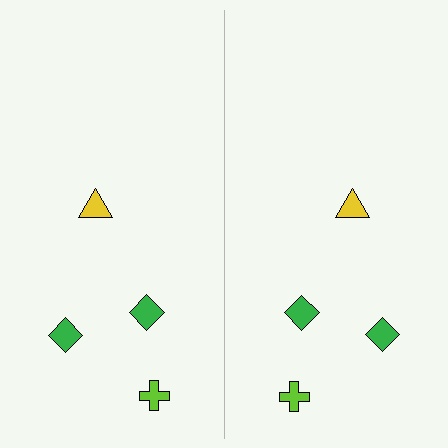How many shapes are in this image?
There are 8 shapes in this image.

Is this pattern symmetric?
Yes, this pattern has bilateral (reflection) symmetry.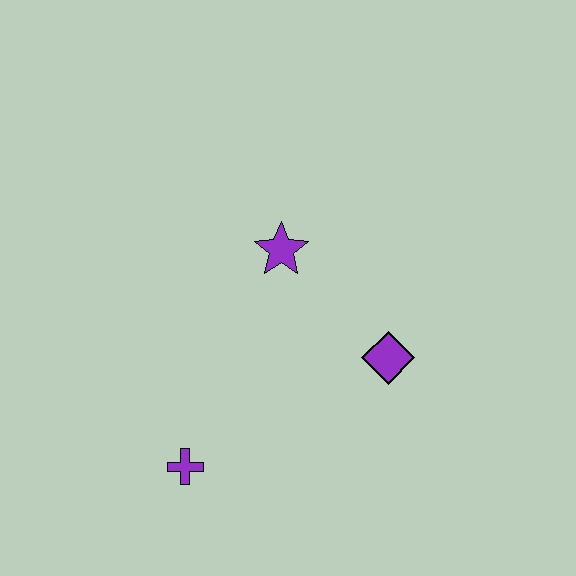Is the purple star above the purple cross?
Yes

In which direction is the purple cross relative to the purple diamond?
The purple cross is to the left of the purple diamond.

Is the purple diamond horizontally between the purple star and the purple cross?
No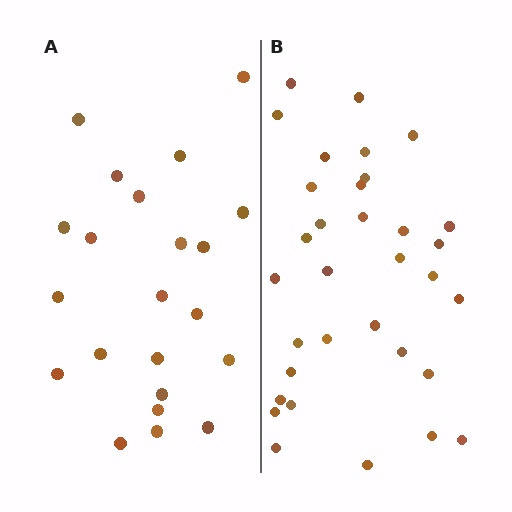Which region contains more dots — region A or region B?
Region B (the right region) has more dots.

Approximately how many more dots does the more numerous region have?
Region B has roughly 12 or so more dots than region A.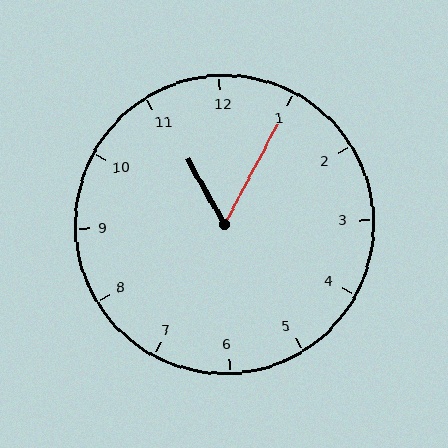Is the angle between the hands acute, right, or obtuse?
It is acute.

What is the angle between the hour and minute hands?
Approximately 58 degrees.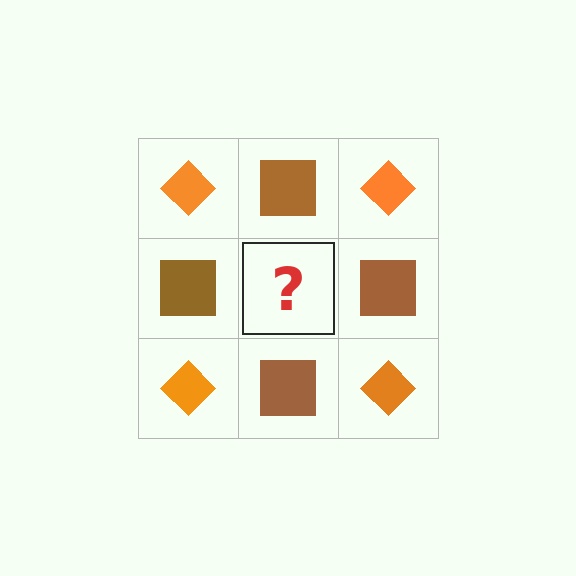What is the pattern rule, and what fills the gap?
The rule is that it alternates orange diamond and brown square in a checkerboard pattern. The gap should be filled with an orange diamond.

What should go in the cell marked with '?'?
The missing cell should contain an orange diamond.